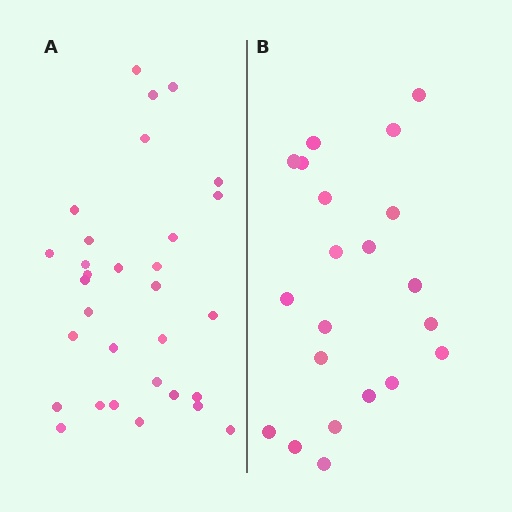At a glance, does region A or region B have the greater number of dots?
Region A (the left region) has more dots.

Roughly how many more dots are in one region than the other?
Region A has roughly 10 or so more dots than region B.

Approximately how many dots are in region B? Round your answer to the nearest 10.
About 20 dots. (The exact count is 21, which rounds to 20.)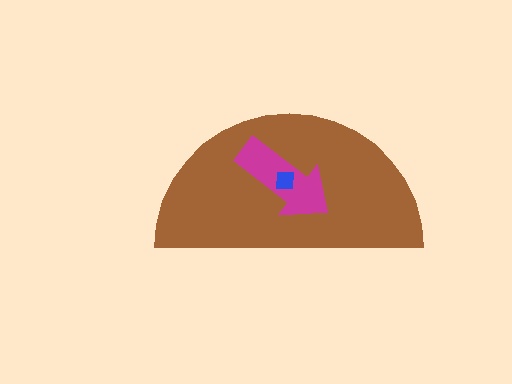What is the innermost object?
The blue square.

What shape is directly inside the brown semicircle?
The magenta arrow.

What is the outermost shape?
The brown semicircle.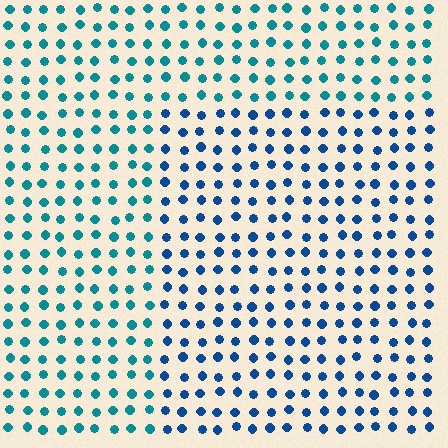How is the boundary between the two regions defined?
The boundary is defined purely by a slight shift in hue (about 30 degrees). Spacing, size, and orientation are identical on both sides.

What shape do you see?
I see a rectangle.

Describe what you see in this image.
The image is filled with small teal elements in a uniform arrangement. A rectangle-shaped region is visible where the elements are tinted to a slightly different hue, forming a subtle color boundary.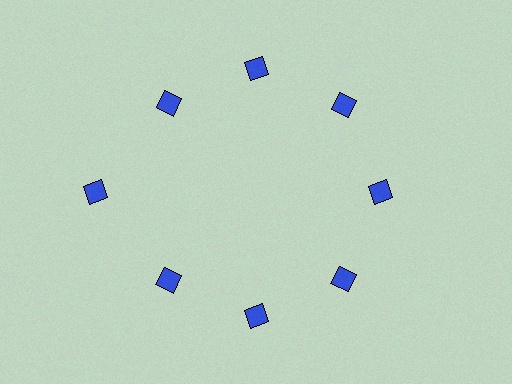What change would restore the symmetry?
The symmetry would be restored by moving it inward, back onto the ring so that all 8 diamonds sit at equal angles and equal distance from the center.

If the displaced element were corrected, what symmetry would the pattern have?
It would have 8-fold rotational symmetry — the pattern would map onto itself every 45 degrees.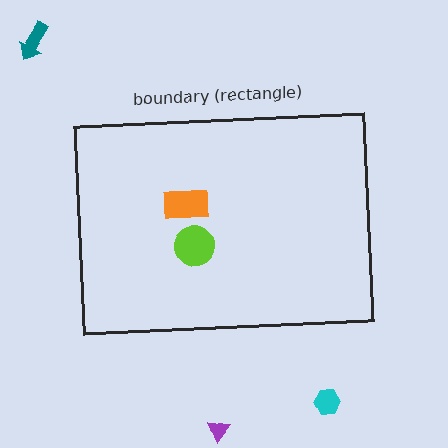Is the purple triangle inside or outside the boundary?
Outside.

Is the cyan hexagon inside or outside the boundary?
Outside.